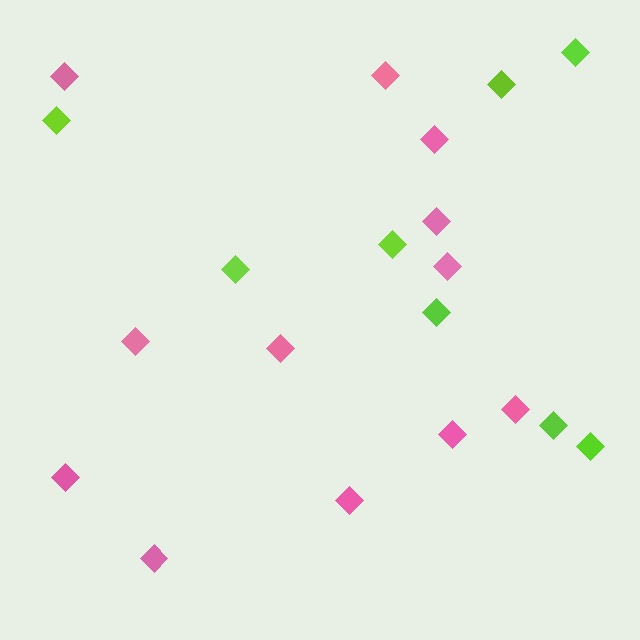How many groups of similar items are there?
There are 2 groups: one group of pink diamonds (12) and one group of lime diamonds (8).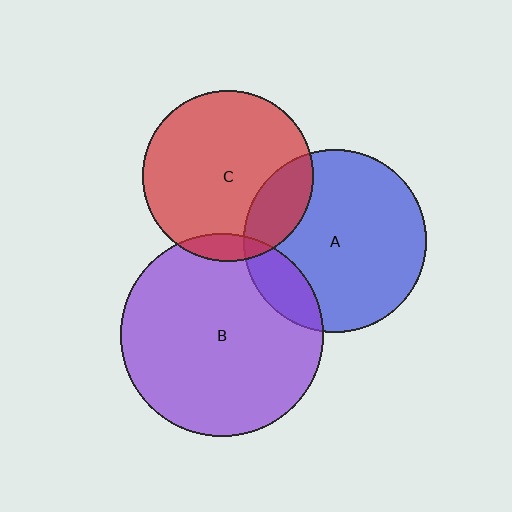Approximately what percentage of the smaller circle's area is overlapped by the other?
Approximately 10%.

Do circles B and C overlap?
Yes.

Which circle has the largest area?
Circle B (purple).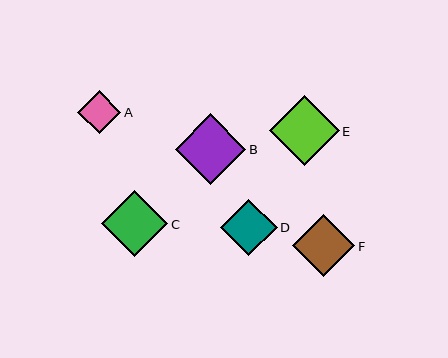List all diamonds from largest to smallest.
From largest to smallest: B, E, C, F, D, A.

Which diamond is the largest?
Diamond B is the largest with a size of approximately 71 pixels.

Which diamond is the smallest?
Diamond A is the smallest with a size of approximately 43 pixels.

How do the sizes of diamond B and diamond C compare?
Diamond B and diamond C are approximately the same size.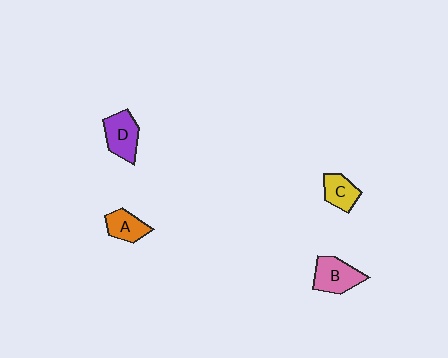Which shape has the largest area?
Shape B (pink).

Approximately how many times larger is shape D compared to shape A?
Approximately 1.3 times.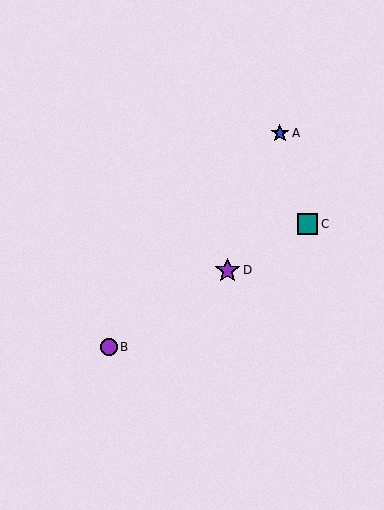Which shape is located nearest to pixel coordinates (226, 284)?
The purple star (labeled D) at (227, 270) is nearest to that location.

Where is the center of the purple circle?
The center of the purple circle is at (109, 347).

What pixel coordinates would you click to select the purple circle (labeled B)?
Click at (109, 347) to select the purple circle B.